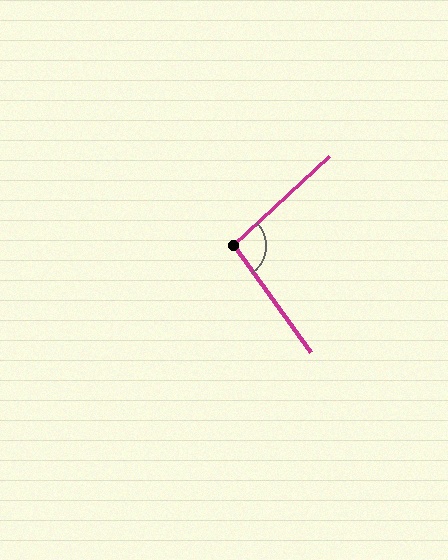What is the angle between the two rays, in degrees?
Approximately 97 degrees.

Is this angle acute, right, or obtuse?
It is obtuse.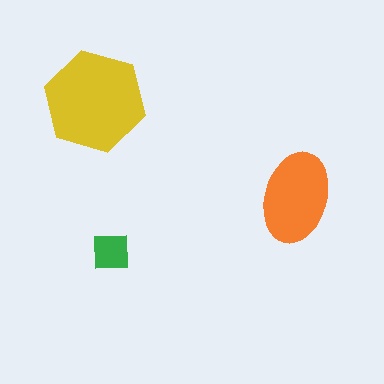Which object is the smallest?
The green square.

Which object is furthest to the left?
The yellow hexagon is leftmost.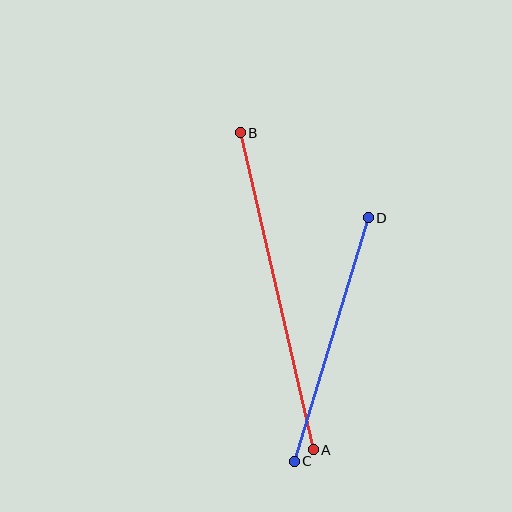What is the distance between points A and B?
The distance is approximately 325 pixels.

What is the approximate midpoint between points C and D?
The midpoint is at approximately (331, 340) pixels.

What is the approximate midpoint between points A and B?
The midpoint is at approximately (277, 291) pixels.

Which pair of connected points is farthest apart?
Points A and B are farthest apart.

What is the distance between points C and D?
The distance is approximately 255 pixels.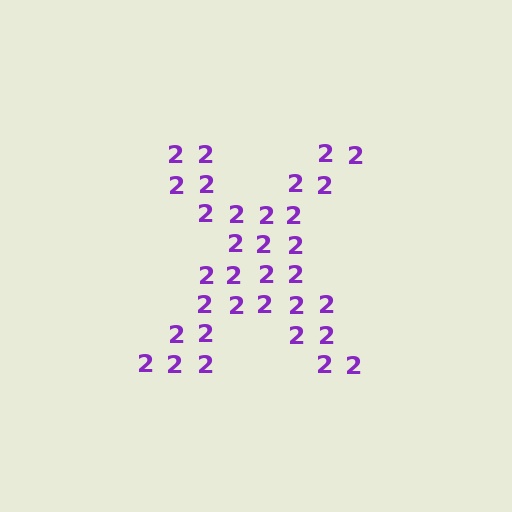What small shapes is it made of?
It is made of small digit 2's.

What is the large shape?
The large shape is the letter X.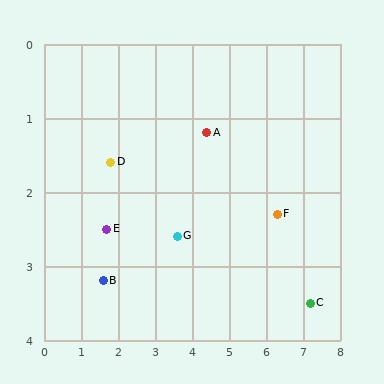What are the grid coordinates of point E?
Point E is at approximately (1.7, 2.5).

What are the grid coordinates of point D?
Point D is at approximately (1.8, 1.6).